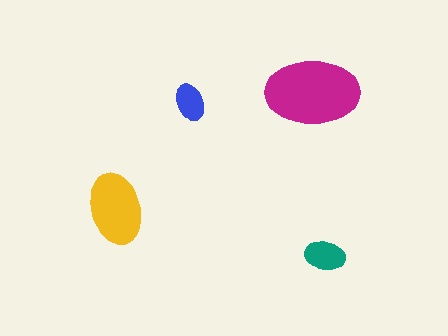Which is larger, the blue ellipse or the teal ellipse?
The teal one.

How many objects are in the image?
There are 4 objects in the image.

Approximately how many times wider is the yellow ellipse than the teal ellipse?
About 2 times wider.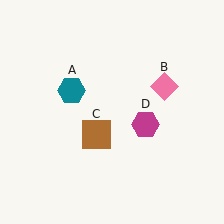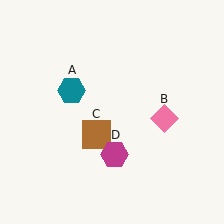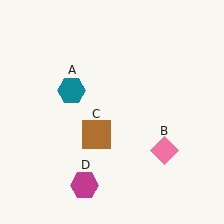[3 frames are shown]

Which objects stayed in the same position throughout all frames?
Teal hexagon (object A) and brown square (object C) remained stationary.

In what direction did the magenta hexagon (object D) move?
The magenta hexagon (object D) moved down and to the left.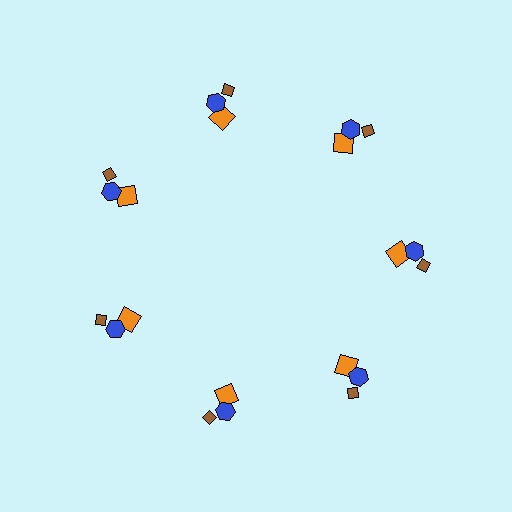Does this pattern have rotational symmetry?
Yes, this pattern has 7-fold rotational symmetry. It looks the same after rotating 51 degrees around the center.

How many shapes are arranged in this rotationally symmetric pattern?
There are 21 shapes, arranged in 7 groups of 3.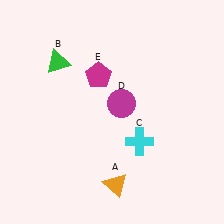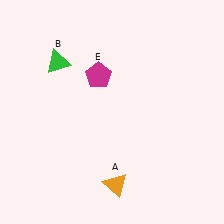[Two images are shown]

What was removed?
The magenta circle (D), the cyan cross (C) were removed in Image 2.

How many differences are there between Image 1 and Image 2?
There are 2 differences between the two images.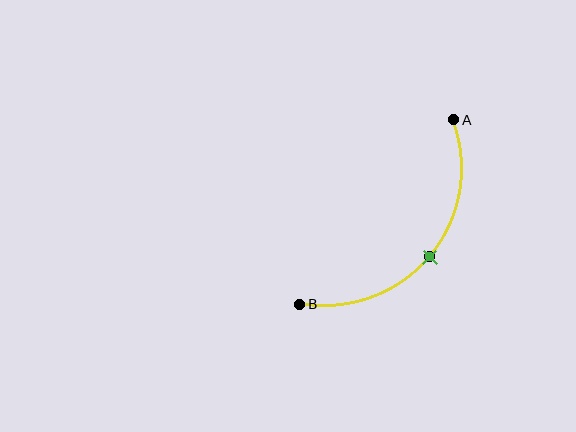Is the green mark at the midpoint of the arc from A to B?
Yes. The green mark lies on the arc at equal arc-length from both A and B — it is the arc midpoint.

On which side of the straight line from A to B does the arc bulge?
The arc bulges below and to the right of the straight line connecting A and B.